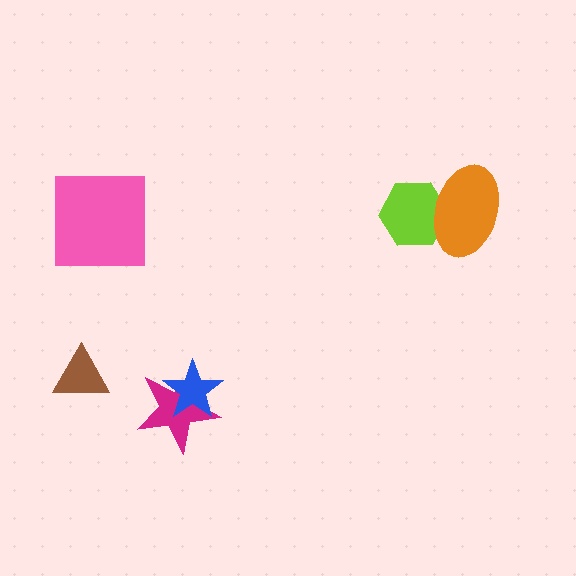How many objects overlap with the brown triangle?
0 objects overlap with the brown triangle.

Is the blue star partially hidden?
No, no other shape covers it.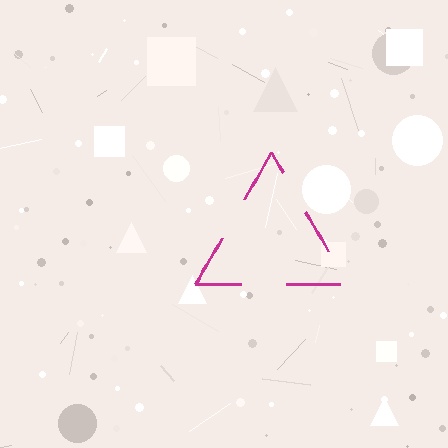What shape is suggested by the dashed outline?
The dashed outline suggests a triangle.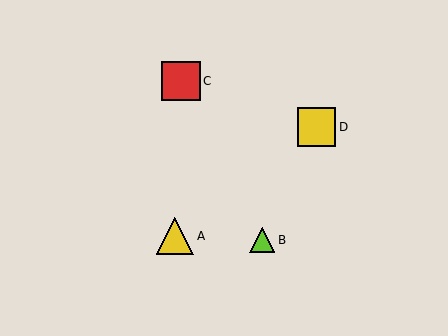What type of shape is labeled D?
Shape D is a yellow square.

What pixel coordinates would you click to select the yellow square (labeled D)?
Click at (317, 127) to select the yellow square D.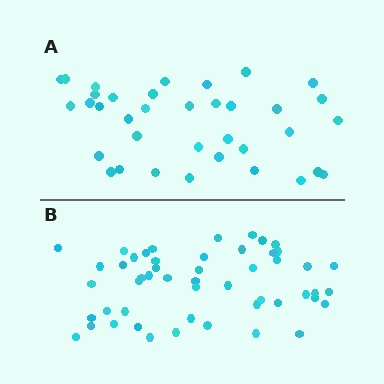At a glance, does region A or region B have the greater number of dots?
Region B (the bottom region) has more dots.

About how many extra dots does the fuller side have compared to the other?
Region B has approximately 15 more dots than region A.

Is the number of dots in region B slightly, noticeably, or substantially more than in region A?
Region B has noticeably more, but not dramatically so. The ratio is roughly 1.4 to 1.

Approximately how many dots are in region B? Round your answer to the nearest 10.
About 50 dots. (The exact count is 51, which rounds to 50.)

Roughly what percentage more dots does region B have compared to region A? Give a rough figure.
About 40% more.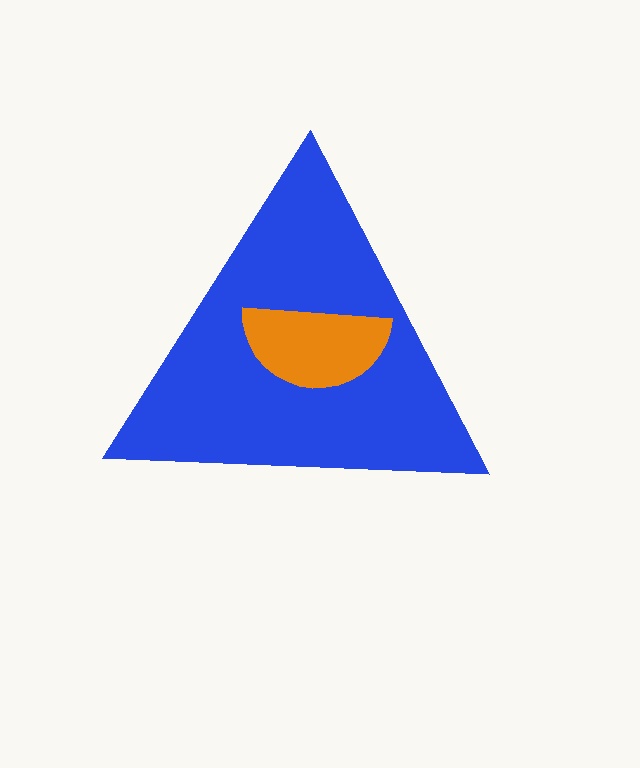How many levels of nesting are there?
2.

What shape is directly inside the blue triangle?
The orange semicircle.